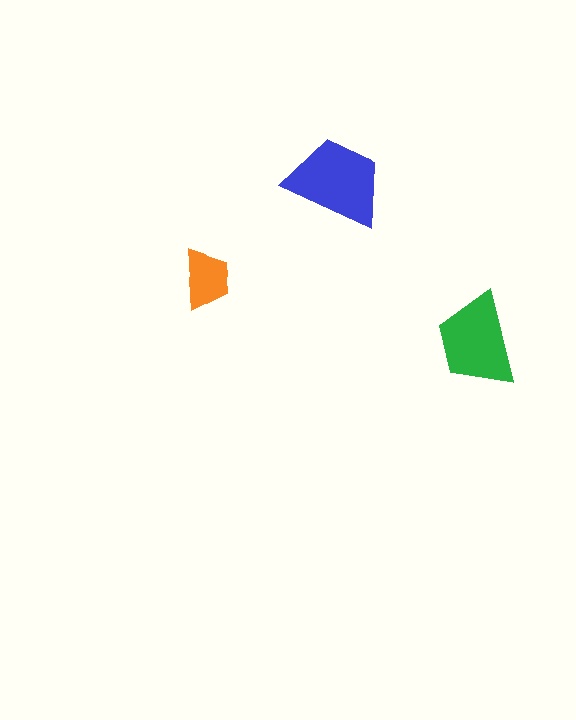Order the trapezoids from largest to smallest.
the blue one, the green one, the orange one.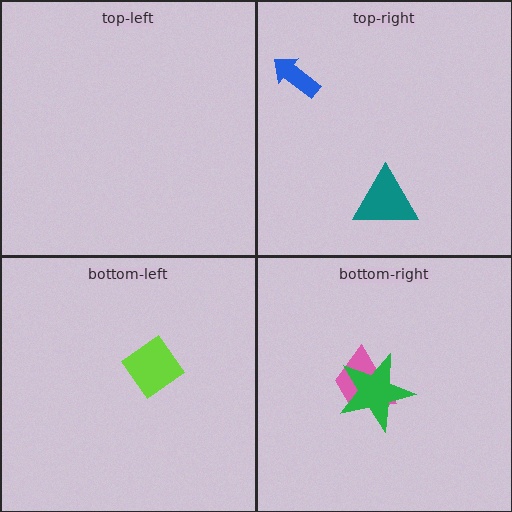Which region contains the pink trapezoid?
The bottom-right region.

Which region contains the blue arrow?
The top-right region.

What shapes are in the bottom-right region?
The pink trapezoid, the green star.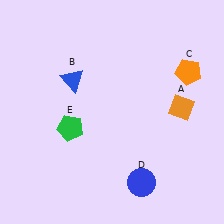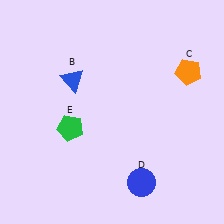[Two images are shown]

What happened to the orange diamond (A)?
The orange diamond (A) was removed in Image 2. It was in the top-right area of Image 1.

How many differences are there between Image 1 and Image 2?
There is 1 difference between the two images.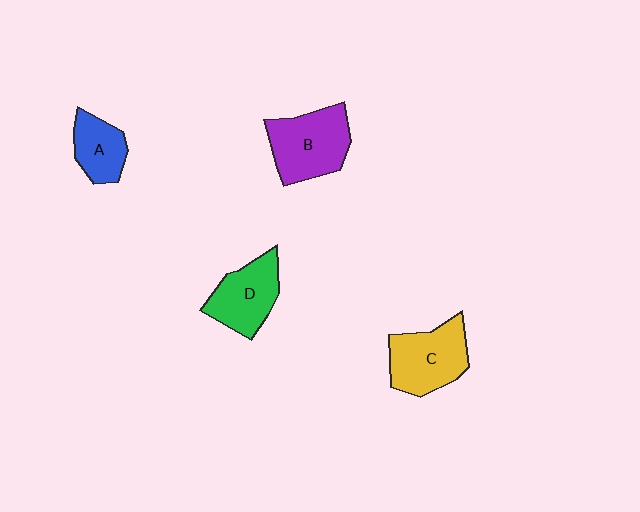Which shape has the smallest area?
Shape A (blue).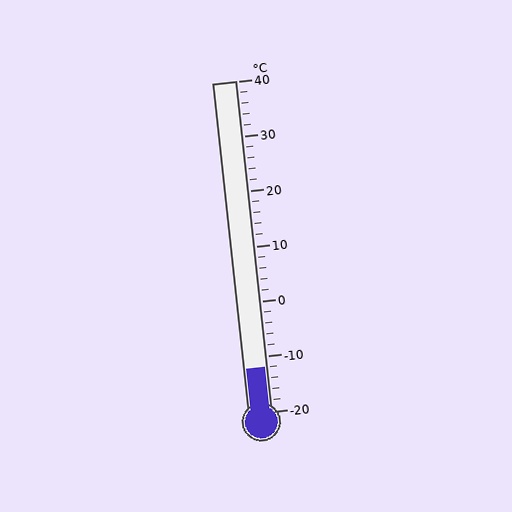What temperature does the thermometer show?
The thermometer shows approximately -12°C.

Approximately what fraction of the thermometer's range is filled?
The thermometer is filled to approximately 15% of its range.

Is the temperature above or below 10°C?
The temperature is below 10°C.